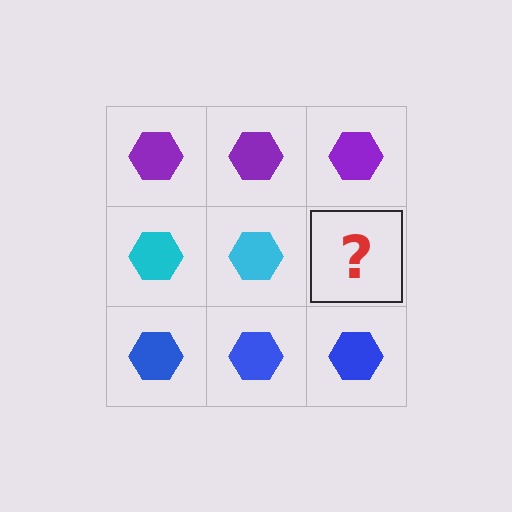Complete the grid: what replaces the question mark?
The question mark should be replaced with a cyan hexagon.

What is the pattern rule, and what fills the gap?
The rule is that each row has a consistent color. The gap should be filled with a cyan hexagon.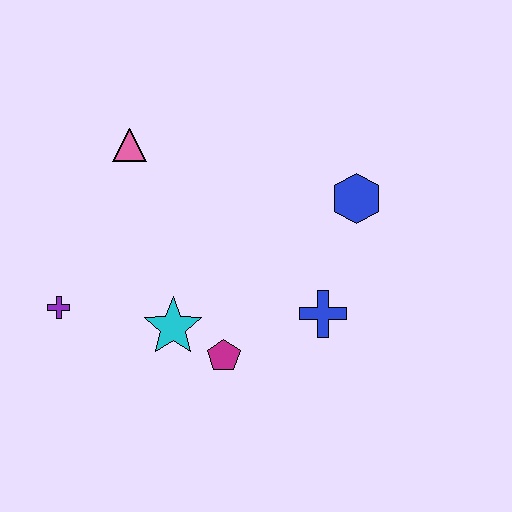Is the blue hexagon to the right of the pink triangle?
Yes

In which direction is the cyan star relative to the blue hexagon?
The cyan star is to the left of the blue hexagon.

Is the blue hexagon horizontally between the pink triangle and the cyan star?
No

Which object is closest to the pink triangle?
The purple cross is closest to the pink triangle.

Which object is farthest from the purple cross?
The blue hexagon is farthest from the purple cross.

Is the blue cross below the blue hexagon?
Yes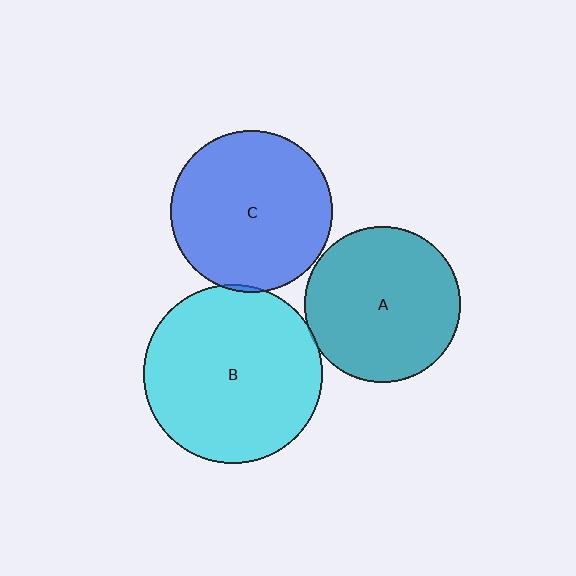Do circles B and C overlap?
Yes.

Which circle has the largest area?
Circle B (cyan).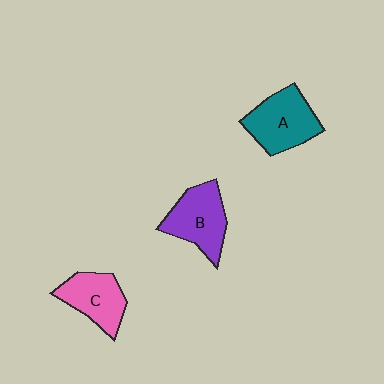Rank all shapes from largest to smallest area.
From largest to smallest: A (teal), B (purple), C (pink).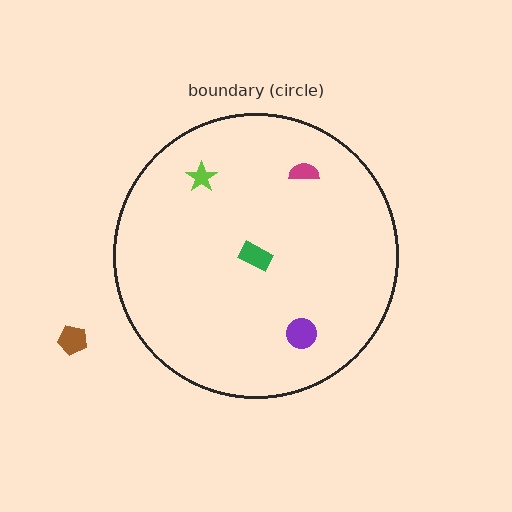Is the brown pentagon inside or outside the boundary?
Outside.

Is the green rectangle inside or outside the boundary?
Inside.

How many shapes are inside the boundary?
4 inside, 1 outside.